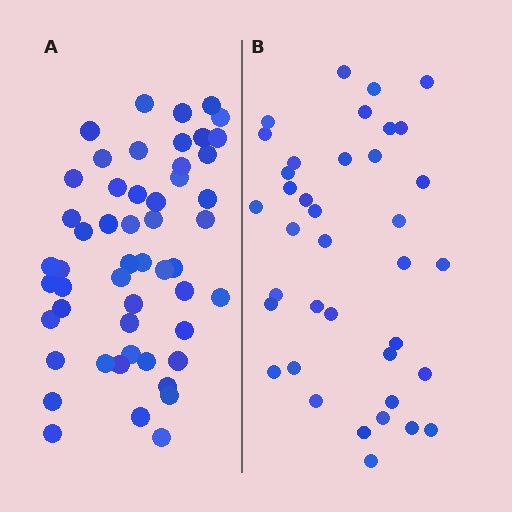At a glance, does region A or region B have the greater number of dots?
Region A (the left region) has more dots.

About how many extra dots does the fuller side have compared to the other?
Region A has approximately 15 more dots than region B.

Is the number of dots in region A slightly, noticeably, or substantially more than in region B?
Region A has noticeably more, but not dramatically so. The ratio is roughly 1.4 to 1.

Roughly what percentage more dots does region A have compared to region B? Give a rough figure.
About 35% more.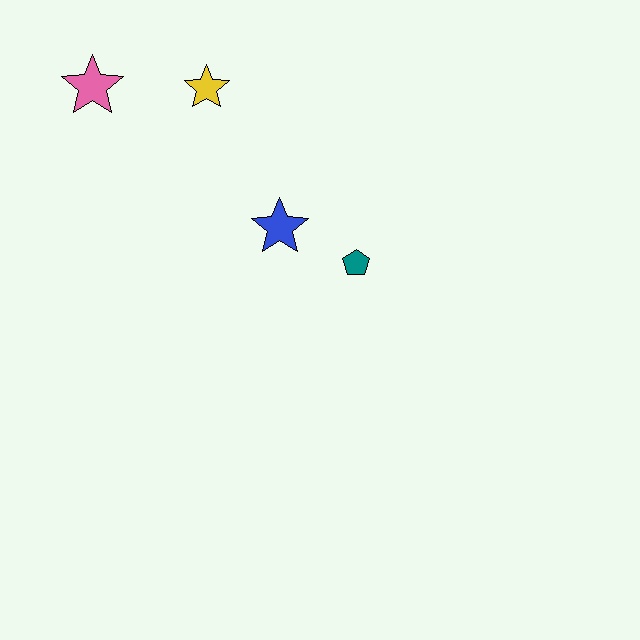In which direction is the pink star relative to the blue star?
The pink star is to the left of the blue star.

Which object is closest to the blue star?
The teal pentagon is closest to the blue star.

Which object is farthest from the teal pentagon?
The pink star is farthest from the teal pentagon.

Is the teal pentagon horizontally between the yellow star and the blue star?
No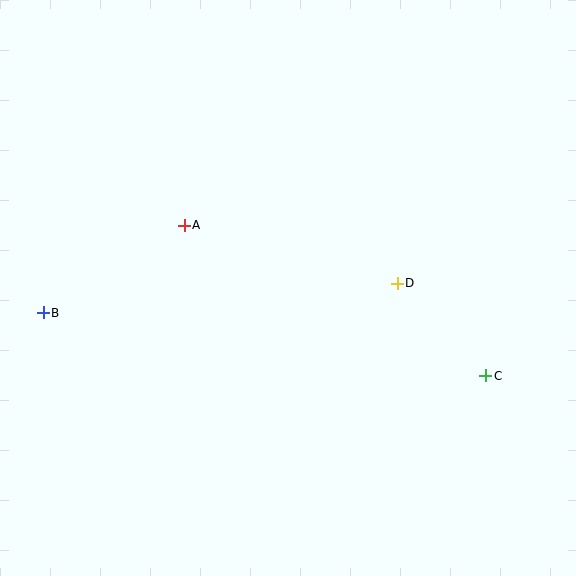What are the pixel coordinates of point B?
Point B is at (43, 313).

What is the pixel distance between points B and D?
The distance between B and D is 355 pixels.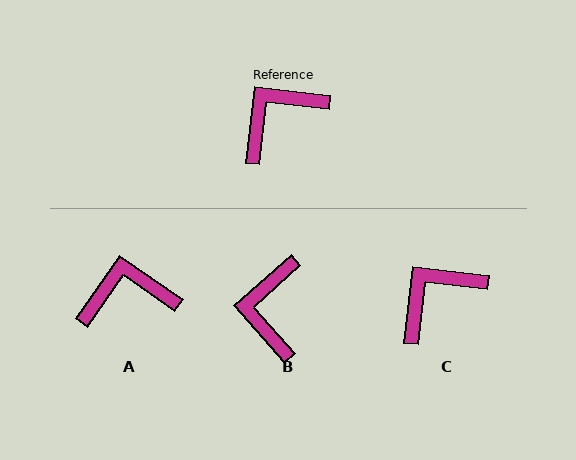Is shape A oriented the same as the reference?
No, it is off by about 28 degrees.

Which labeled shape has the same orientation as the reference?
C.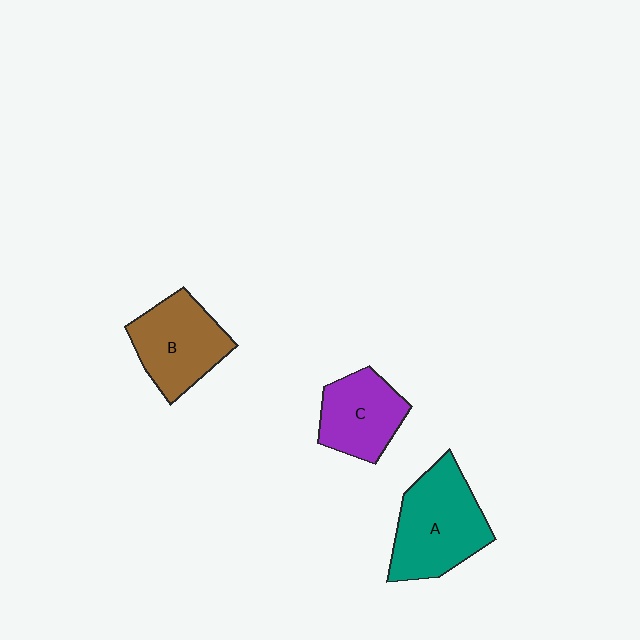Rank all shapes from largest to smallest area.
From largest to smallest: A (teal), B (brown), C (purple).